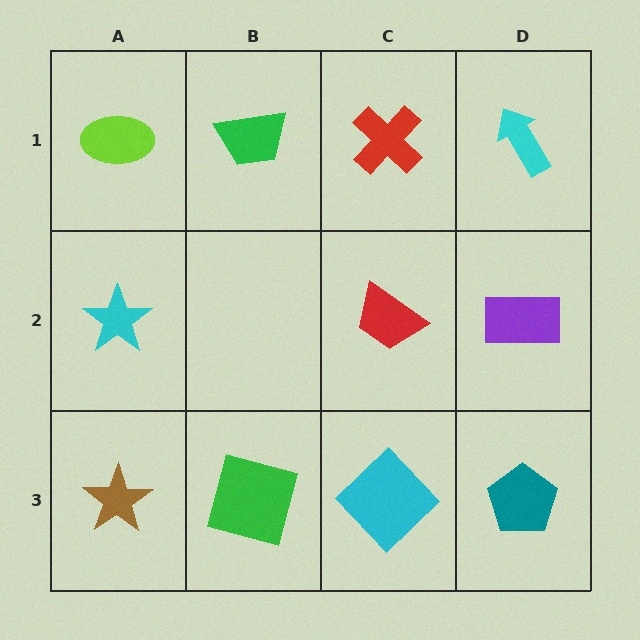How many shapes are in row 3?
4 shapes.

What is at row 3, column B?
A green square.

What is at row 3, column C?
A cyan diamond.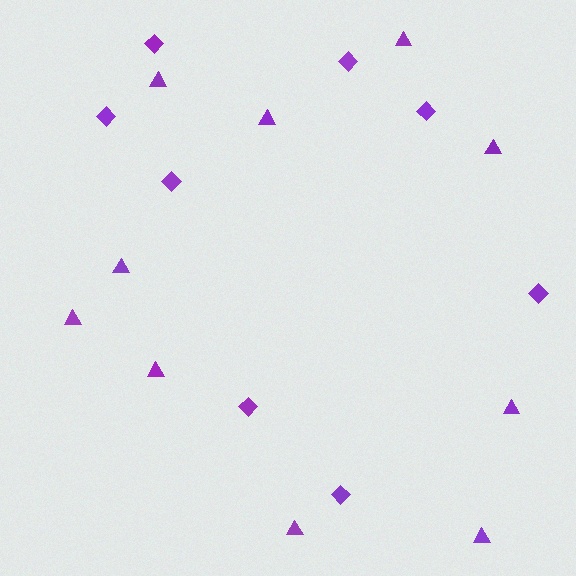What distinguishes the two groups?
There are 2 groups: one group of triangles (10) and one group of diamonds (8).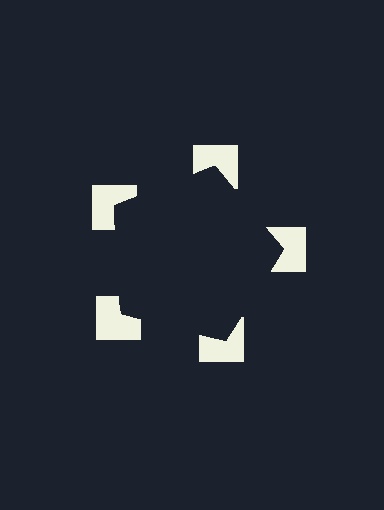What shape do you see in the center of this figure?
An illusory pentagon — its edges are inferred from the aligned wedge cuts in the notched squares, not physically drawn.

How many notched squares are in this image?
There are 5 — one at each vertex of the illusory pentagon.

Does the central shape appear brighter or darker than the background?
It typically appears slightly darker than the background, even though no actual brightness change is drawn.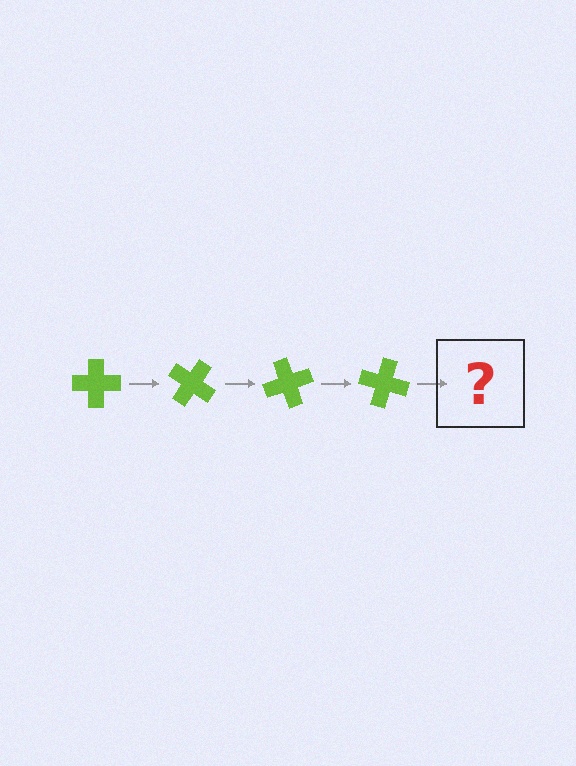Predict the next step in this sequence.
The next step is a lime cross rotated 140 degrees.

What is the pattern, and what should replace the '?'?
The pattern is that the cross rotates 35 degrees each step. The '?' should be a lime cross rotated 140 degrees.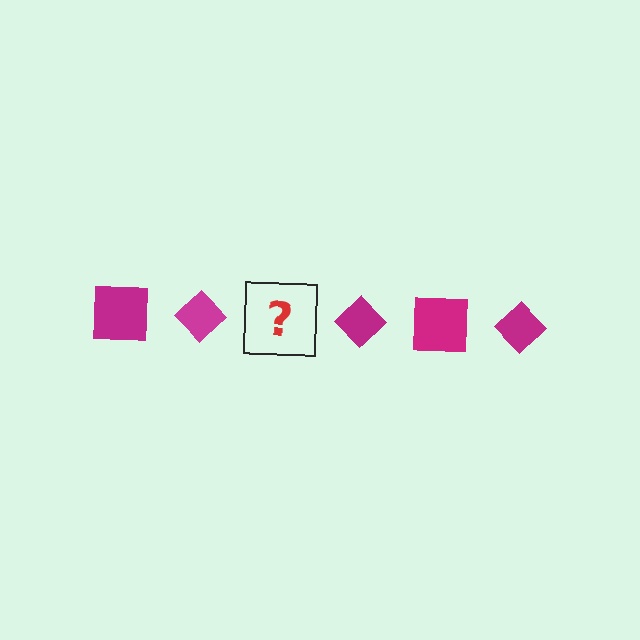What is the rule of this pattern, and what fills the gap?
The rule is that the pattern cycles through square, diamond shapes in magenta. The gap should be filled with a magenta square.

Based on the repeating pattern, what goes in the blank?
The blank should be a magenta square.